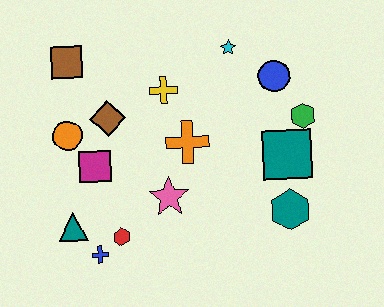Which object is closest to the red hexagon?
The blue cross is closest to the red hexagon.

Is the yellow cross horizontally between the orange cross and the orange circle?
Yes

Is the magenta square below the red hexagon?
No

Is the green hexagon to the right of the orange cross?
Yes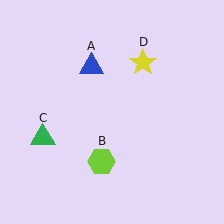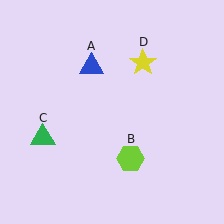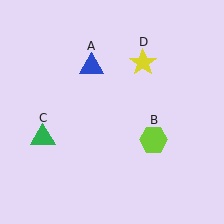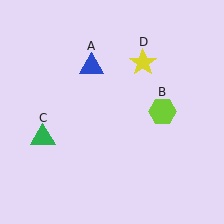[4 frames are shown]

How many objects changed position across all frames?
1 object changed position: lime hexagon (object B).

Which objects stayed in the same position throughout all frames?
Blue triangle (object A) and green triangle (object C) and yellow star (object D) remained stationary.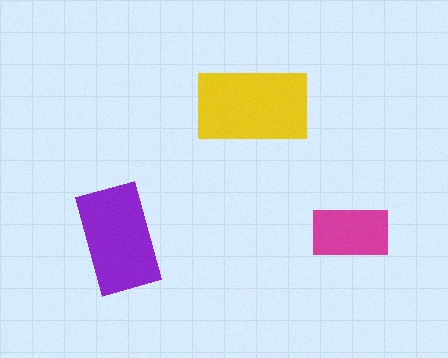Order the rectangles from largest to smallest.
the yellow one, the purple one, the magenta one.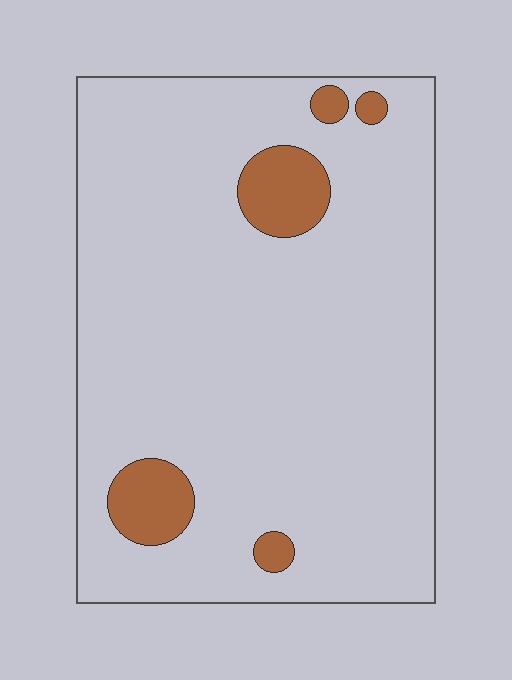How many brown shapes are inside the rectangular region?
5.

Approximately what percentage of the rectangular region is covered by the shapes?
Approximately 10%.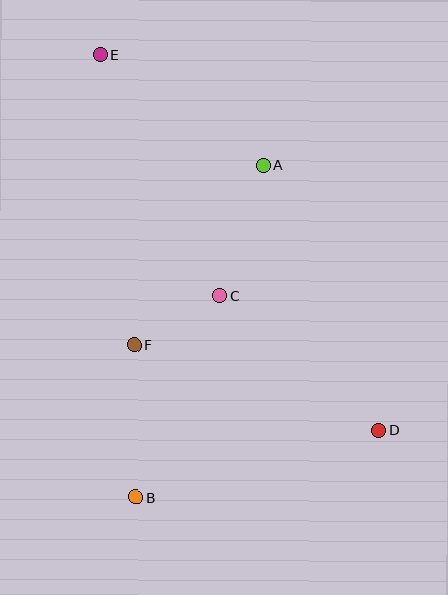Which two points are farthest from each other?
Points D and E are farthest from each other.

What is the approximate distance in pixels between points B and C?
The distance between B and C is approximately 218 pixels.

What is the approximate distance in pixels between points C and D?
The distance between C and D is approximately 208 pixels.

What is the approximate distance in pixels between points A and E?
The distance between A and E is approximately 197 pixels.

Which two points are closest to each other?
Points C and F are closest to each other.